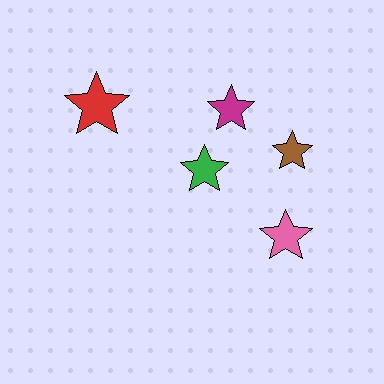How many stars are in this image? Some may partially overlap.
There are 5 stars.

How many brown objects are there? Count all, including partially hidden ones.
There is 1 brown object.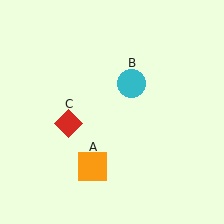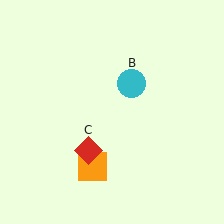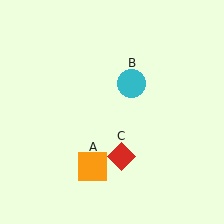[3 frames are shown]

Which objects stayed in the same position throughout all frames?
Orange square (object A) and cyan circle (object B) remained stationary.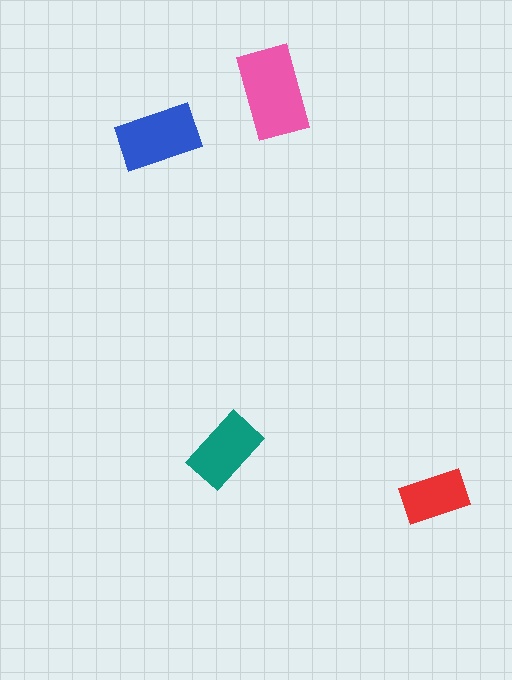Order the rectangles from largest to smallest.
the pink one, the blue one, the teal one, the red one.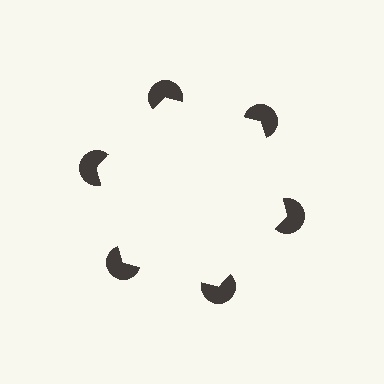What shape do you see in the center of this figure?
An illusory hexagon — its edges are inferred from the aligned wedge cuts in the pac-man discs, not physically drawn.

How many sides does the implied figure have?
6 sides.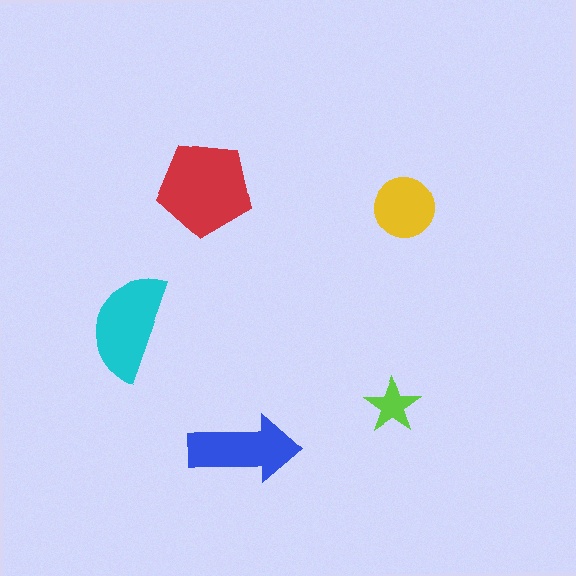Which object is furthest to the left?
The cyan semicircle is leftmost.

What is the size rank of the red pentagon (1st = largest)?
1st.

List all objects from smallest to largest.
The lime star, the yellow circle, the blue arrow, the cyan semicircle, the red pentagon.